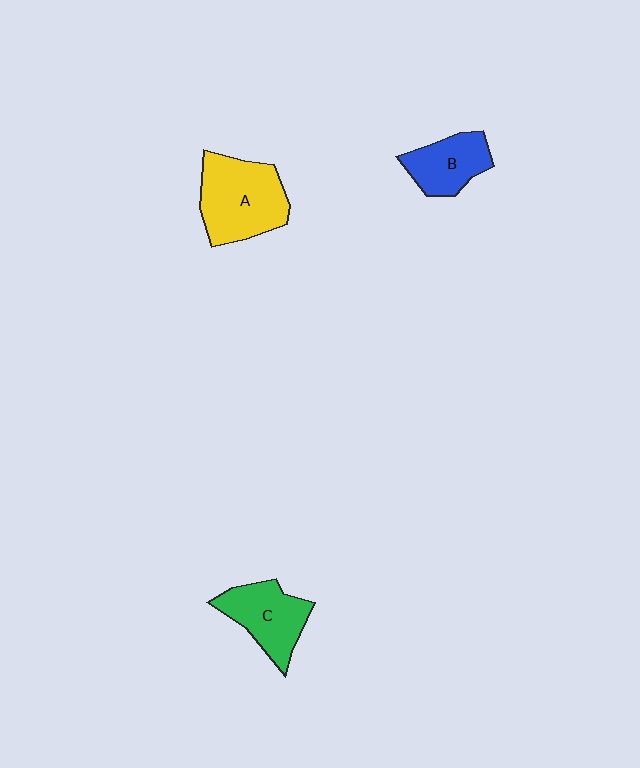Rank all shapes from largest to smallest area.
From largest to smallest: A (yellow), C (green), B (blue).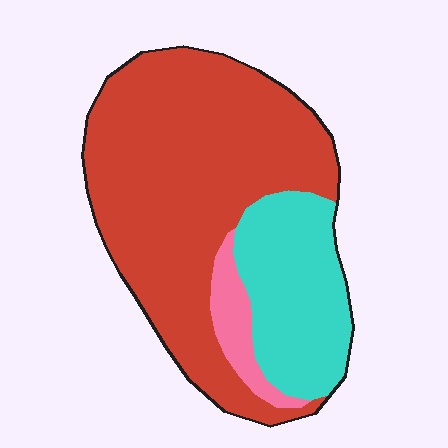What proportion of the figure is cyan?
Cyan takes up about one quarter (1/4) of the figure.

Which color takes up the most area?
Red, at roughly 65%.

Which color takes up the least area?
Pink, at roughly 5%.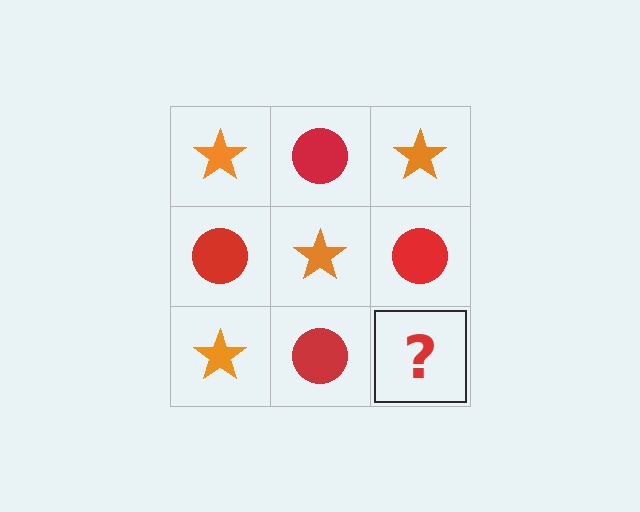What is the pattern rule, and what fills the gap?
The rule is that it alternates orange star and red circle in a checkerboard pattern. The gap should be filled with an orange star.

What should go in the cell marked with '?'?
The missing cell should contain an orange star.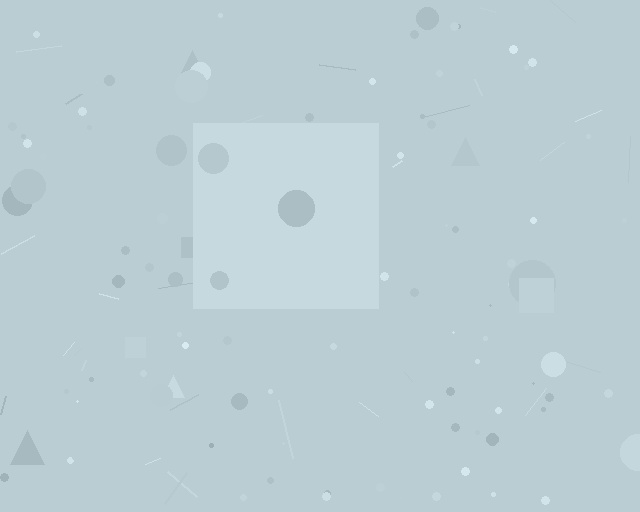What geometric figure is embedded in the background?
A square is embedded in the background.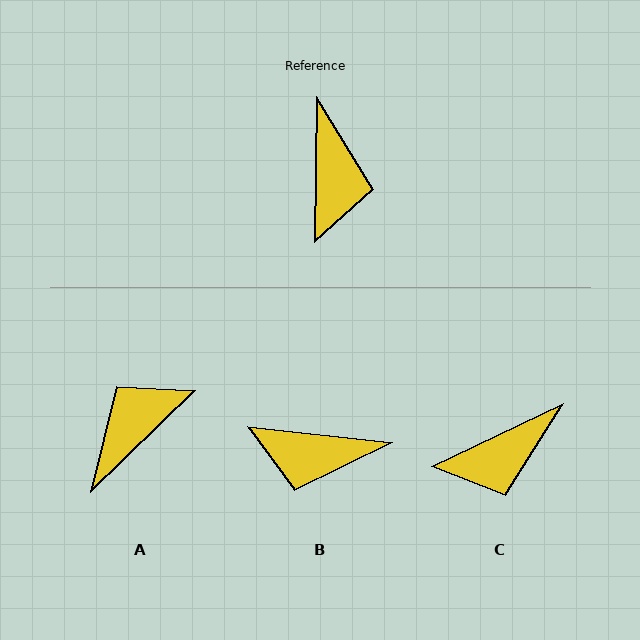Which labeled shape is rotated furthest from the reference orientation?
A, about 135 degrees away.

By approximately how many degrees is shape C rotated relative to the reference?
Approximately 64 degrees clockwise.